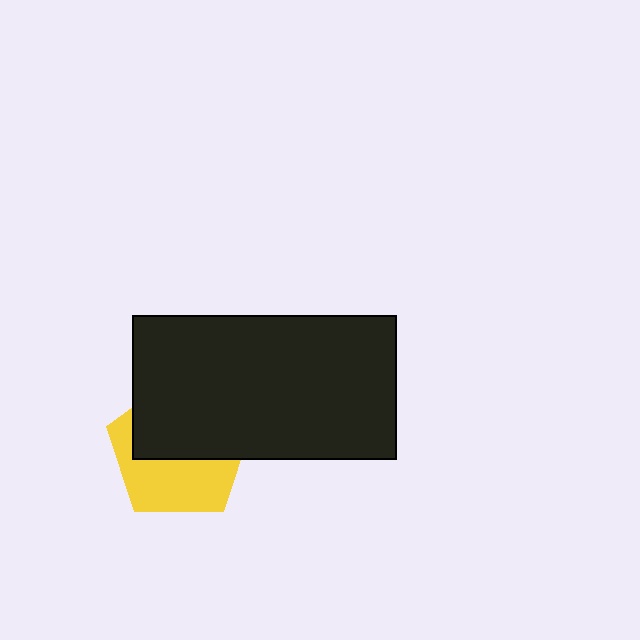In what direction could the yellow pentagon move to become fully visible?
The yellow pentagon could move down. That would shift it out from behind the black rectangle entirely.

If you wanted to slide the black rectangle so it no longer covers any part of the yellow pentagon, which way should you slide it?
Slide it up — that is the most direct way to separate the two shapes.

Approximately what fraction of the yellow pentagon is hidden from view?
Roughly 54% of the yellow pentagon is hidden behind the black rectangle.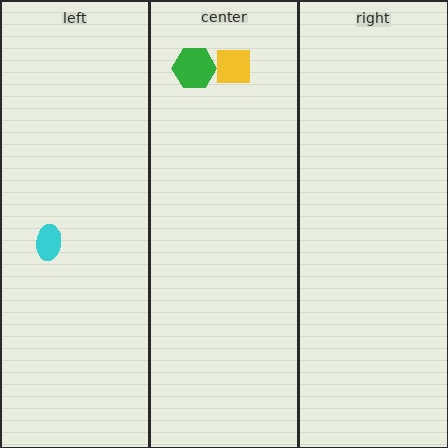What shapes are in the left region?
The cyan ellipse.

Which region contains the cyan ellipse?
The left region.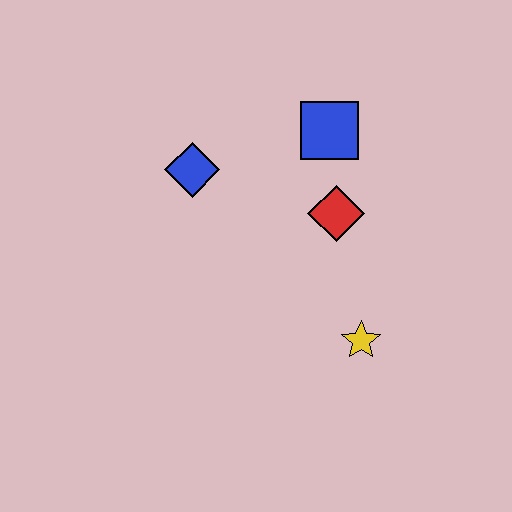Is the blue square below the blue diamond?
No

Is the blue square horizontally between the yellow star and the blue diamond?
Yes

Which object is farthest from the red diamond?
The blue diamond is farthest from the red diamond.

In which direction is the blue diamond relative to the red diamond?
The blue diamond is to the left of the red diamond.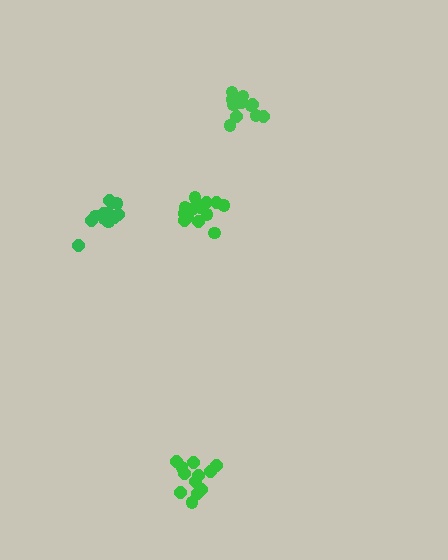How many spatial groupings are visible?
There are 4 spatial groupings.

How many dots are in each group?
Group 1: 13 dots, Group 2: 11 dots, Group 3: 12 dots, Group 4: 14 dots (50 total).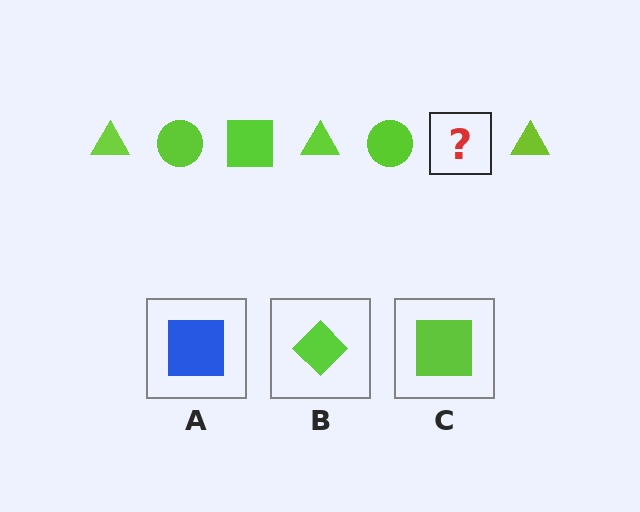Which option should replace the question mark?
Option C.